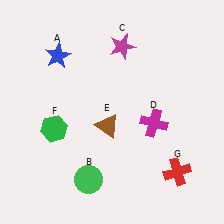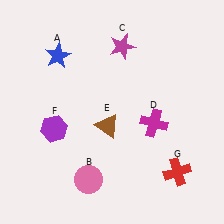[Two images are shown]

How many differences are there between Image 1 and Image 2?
There are 2 differences between the two images.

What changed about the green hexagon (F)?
In Image 1, F is green. In Image 2, it changed to purple.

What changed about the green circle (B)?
In Image 1, B is green. In Image 2, it changed to pink.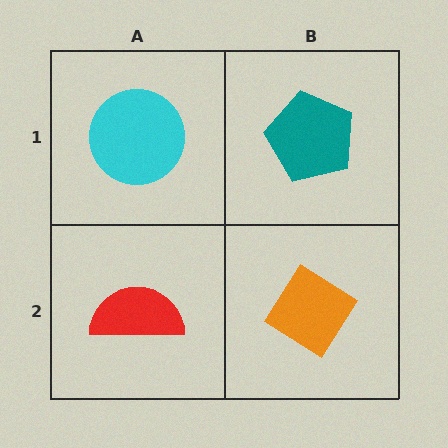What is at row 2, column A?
A red semicircle.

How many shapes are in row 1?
2 shapes.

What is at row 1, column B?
A teal pentagon.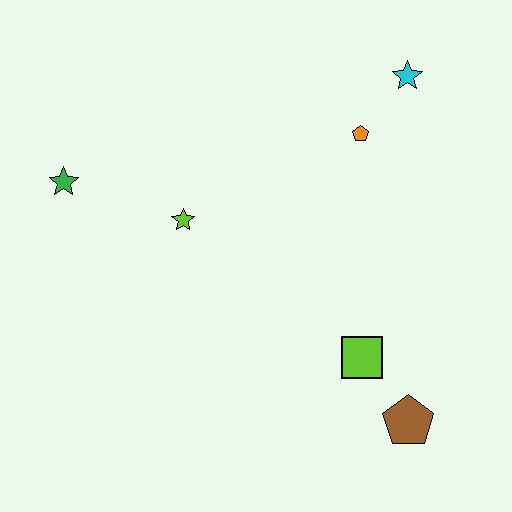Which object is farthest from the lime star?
The brown pentagon is farthest from the lime star.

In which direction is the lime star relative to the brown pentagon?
The lime star is to the left of the brown pentagon.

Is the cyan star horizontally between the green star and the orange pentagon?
No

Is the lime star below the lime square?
No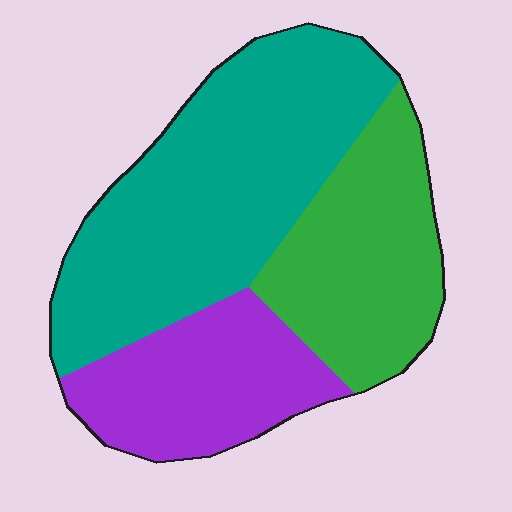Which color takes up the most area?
Teal, at roughly 50%.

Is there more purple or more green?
Green.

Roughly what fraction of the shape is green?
Green covers 28% of the shape.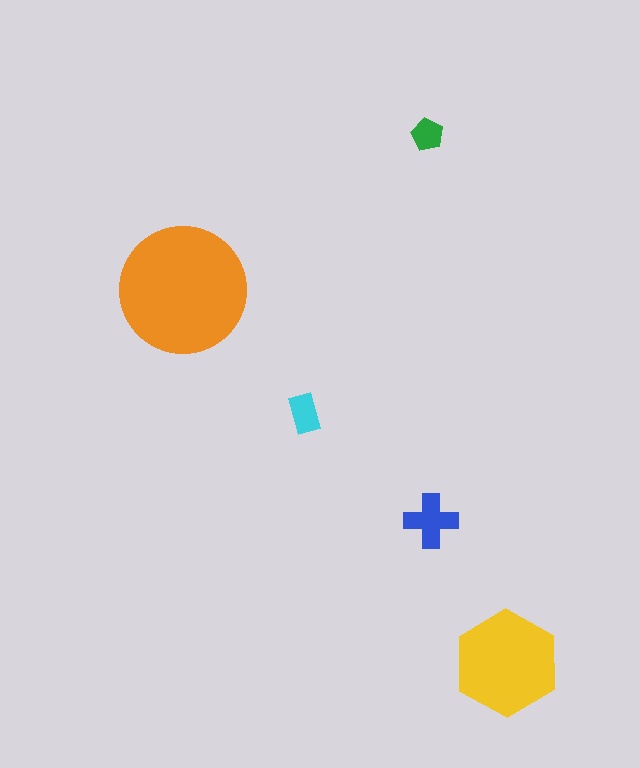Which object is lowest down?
The yellow hexagon is bottommost.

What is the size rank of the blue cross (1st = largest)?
3rd.